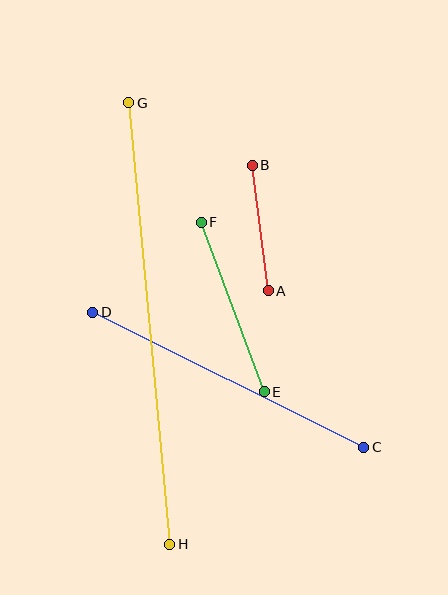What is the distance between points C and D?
The distance is approximately 303 pixels.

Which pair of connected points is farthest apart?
Points G and H are farthest apart.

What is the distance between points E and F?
The distance is approximately 181 pixels.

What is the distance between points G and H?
The distance is approximately 443 pixels.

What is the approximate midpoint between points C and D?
The midpoint is at approximately (228, 380) pixels.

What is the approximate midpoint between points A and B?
The midpoint is at approximately (260, 228) pixels.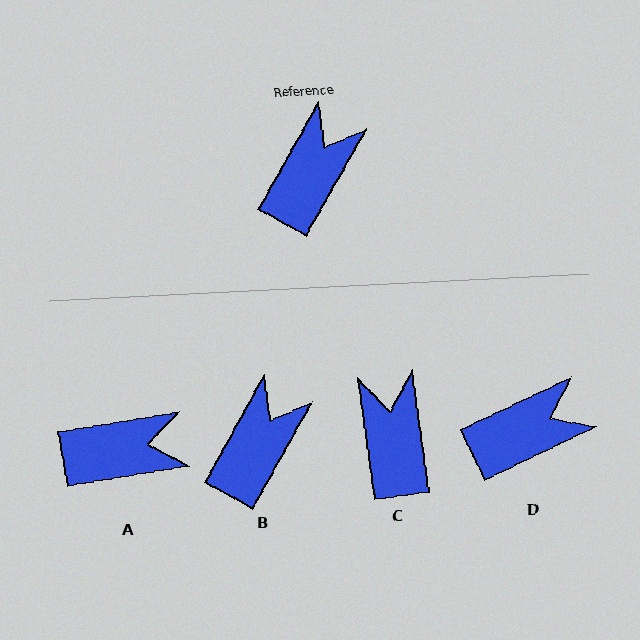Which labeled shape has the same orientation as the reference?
B.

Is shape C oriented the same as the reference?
No, it is off by about 38 degrees.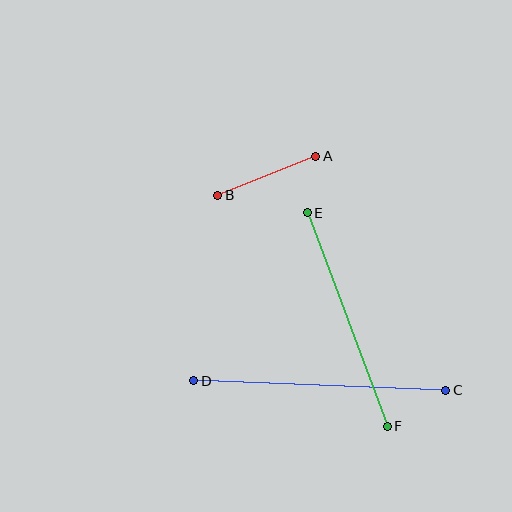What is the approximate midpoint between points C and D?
The midpoint is at approximately (320, 386) pixels.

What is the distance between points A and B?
The distance is approximately 106 pixels.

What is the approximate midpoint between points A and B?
The midpoint is at approximately (267, 176) pixels.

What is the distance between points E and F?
The distance is approximately 228 pixels.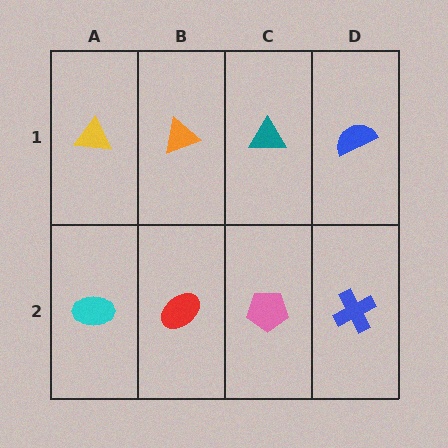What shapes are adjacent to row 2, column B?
An orange triangle (row 1, column B), a cyan ellipse (row 2, column A), a pink pentagon (row 2, column C).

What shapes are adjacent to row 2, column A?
A yellow triangle (row 1, column A), a red ellipse (row 2, column B).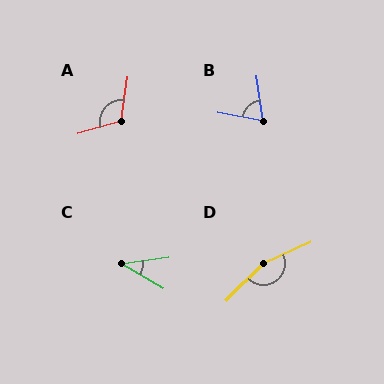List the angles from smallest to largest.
C (38°), B (70°), A (114°), D (159°).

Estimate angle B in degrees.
Approximately 70 degrees.